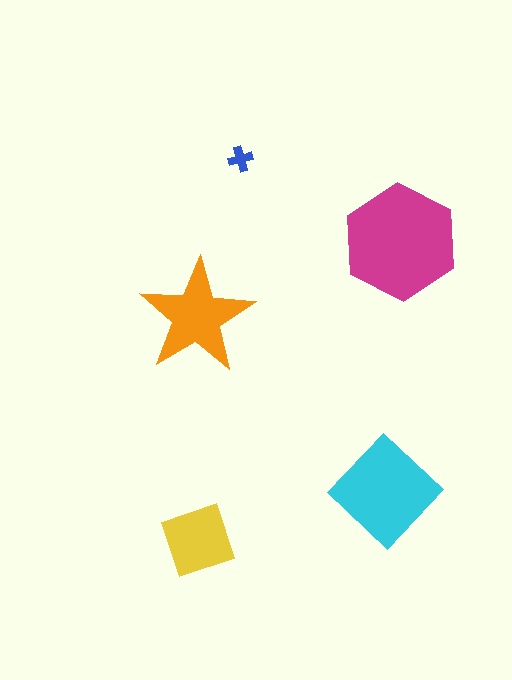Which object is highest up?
The blue cross is topmost.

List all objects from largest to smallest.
The magenta hexagon, the cyan diamond, the orange star, the yellow square, the blue cross.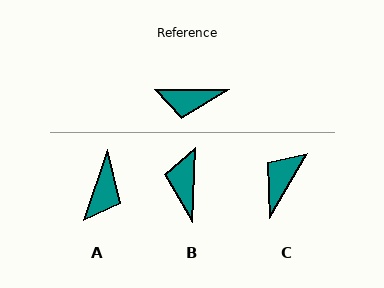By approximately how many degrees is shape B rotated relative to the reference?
Approximately 92 degrees clockwise.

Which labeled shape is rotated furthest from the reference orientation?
C, about 120 degrees away.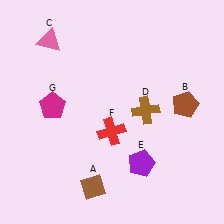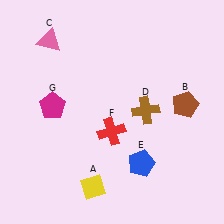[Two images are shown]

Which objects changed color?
A changed from brown to yellow. E changed from purple to blue.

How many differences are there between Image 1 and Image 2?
There are 2 differences between the two images.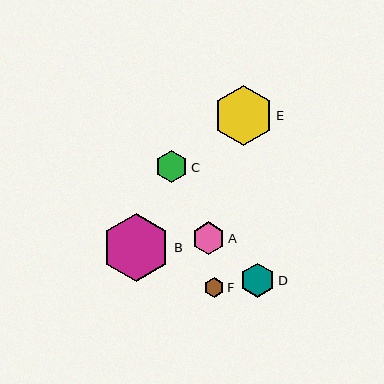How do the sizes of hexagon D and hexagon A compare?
Hexagon D and hexagon A are approximately the same size.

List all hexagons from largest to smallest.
From largest to smallest: B, E, D, A, C, F.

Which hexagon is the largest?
Hexagon B is the largest with a size of approximately 68 pixels.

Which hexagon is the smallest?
Hexagon F is the smallest with a size of approximately 20 pixels.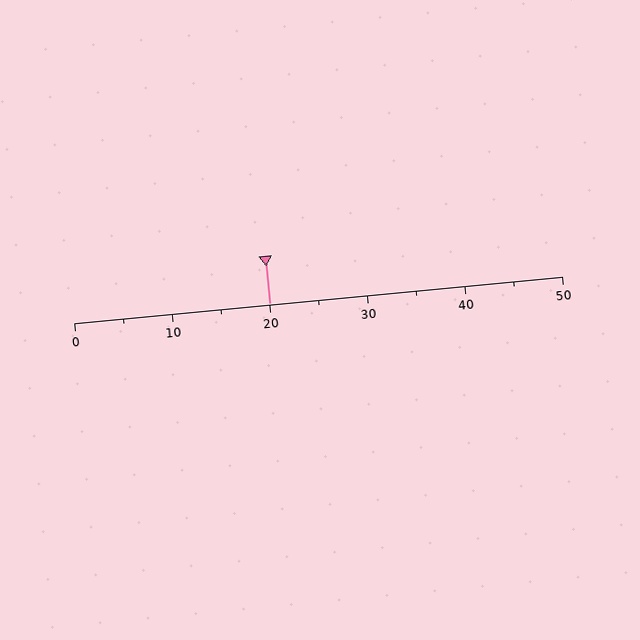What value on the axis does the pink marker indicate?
The marker indicates approximately 20.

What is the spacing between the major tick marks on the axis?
The major ticks are spaced 10 apart.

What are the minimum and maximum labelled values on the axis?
The axis runs from 0 to 50.